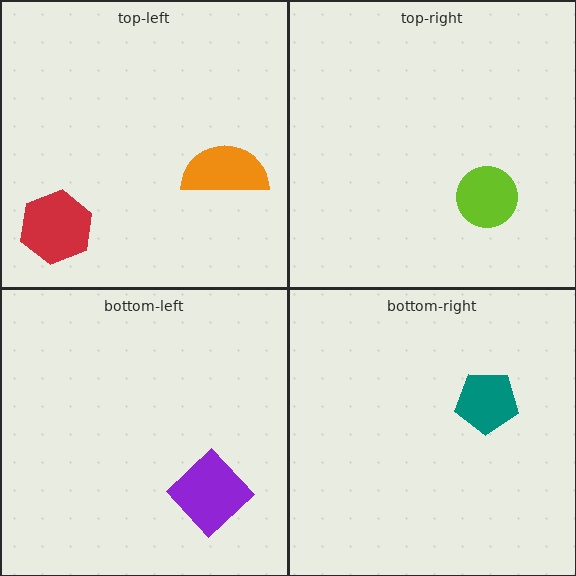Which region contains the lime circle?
The top-right region.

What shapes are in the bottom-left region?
The purple diamond.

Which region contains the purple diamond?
The bottom-left region.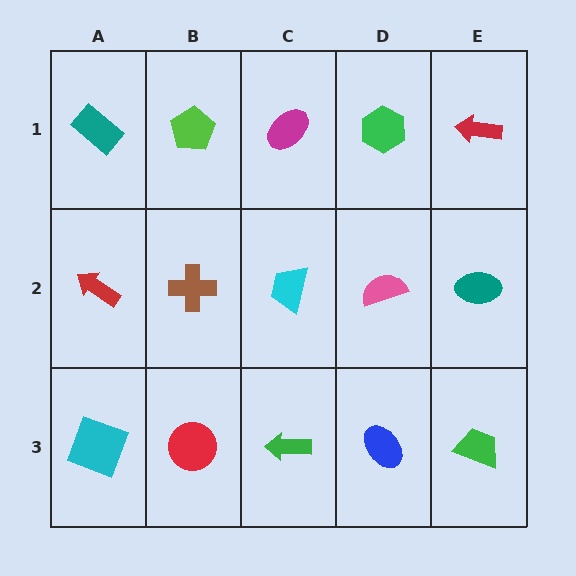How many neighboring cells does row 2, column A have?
3.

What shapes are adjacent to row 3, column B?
A brown cross (row 2, column B), a cyan square (row 3, column A), a green arrow (row 3, column C).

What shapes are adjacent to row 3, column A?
A red arrow (row 2, column A), a red circle (row 3, column B).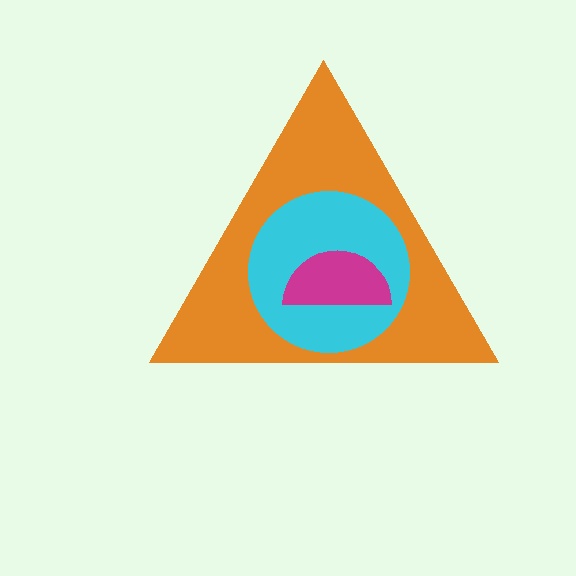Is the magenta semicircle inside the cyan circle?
Yes.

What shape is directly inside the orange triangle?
The cyan circle.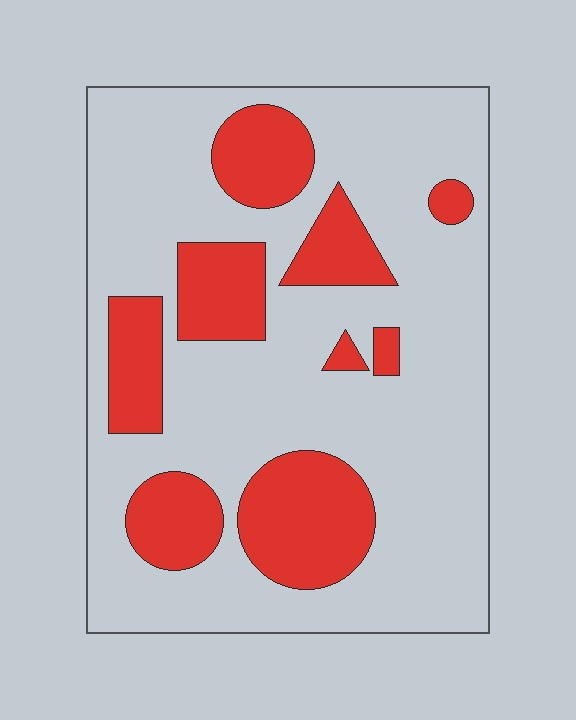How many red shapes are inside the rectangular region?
9.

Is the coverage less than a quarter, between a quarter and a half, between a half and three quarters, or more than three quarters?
Between a quarter and a half.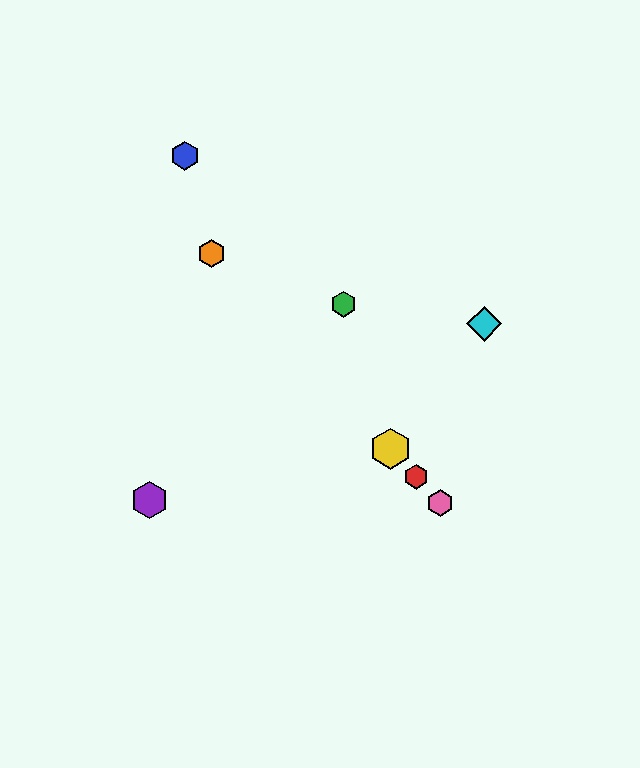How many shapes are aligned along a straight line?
4 shapes (the red hexagon, the yellow hexagon, the orange hexagon, the pink hexagon) are aligned along a straight line.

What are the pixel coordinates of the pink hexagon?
The pink hexagon is at (440, 503).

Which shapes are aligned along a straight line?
The red hexagon, the yellow hexagon, the orange hexagon, the pink hexagon are aligned along a straight line.